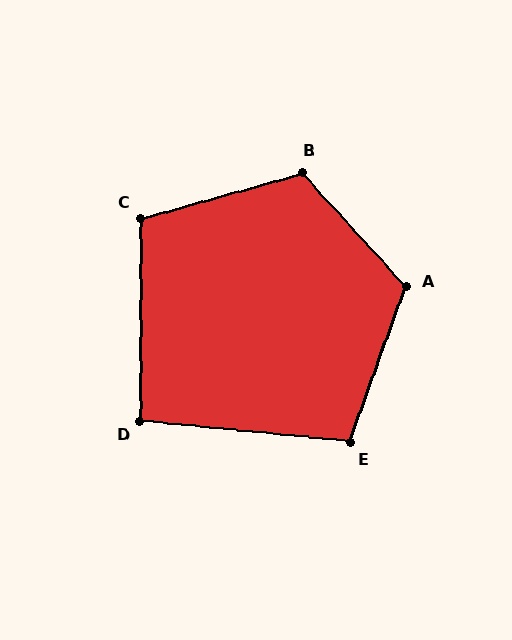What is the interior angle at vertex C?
Approximately 106 degrees (obtuse).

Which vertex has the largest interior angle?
A, at approximately 118 degrees.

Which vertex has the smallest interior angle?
D, at approximately 95 degrees.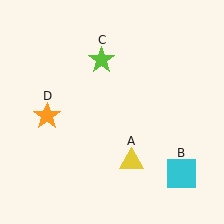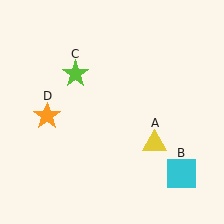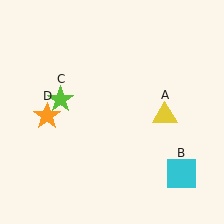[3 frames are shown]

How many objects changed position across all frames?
2 objects changed position: yellow triangle (object A), lime star (object C).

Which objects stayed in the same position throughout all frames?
Cyan square (object B) and orange star (object D) remained stationary.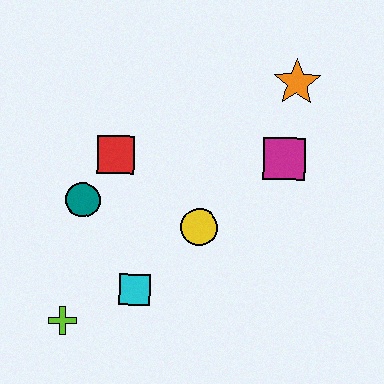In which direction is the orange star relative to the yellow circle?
The orange star is above the yellow circle.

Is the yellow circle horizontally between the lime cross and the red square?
No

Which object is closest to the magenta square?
The orange star is closest to the magenta square.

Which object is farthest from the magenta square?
The lime cross is farthest from the magenta square.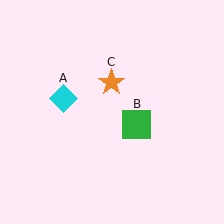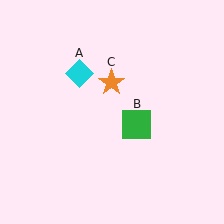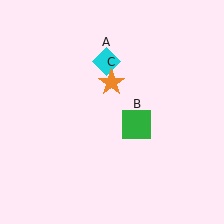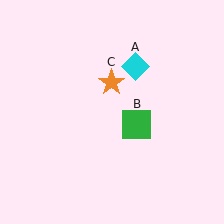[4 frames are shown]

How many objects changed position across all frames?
1 object changed position: cyan diamond (object A).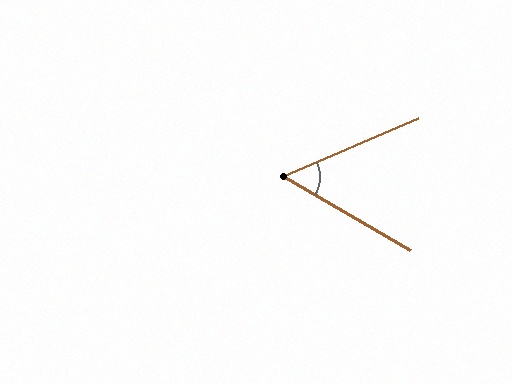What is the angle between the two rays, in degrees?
Approximately 54 degrees.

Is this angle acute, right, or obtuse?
It is acute.